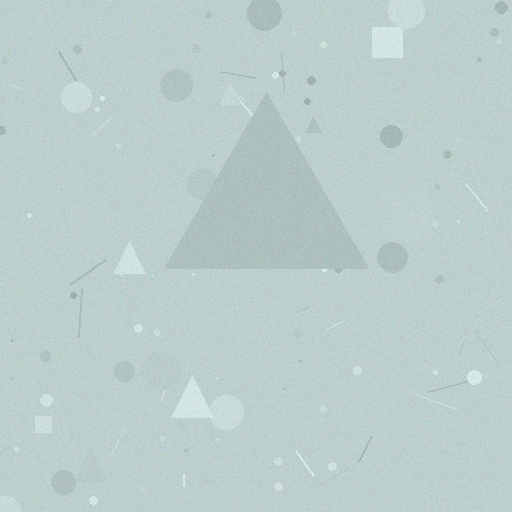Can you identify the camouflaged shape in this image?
The camouflaged shape is a triangle.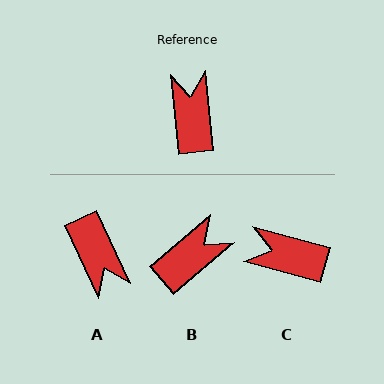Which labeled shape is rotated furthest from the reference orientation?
A, about 160 degrees away.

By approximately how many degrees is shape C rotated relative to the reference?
Approximately 69 degrees counter-clockwise.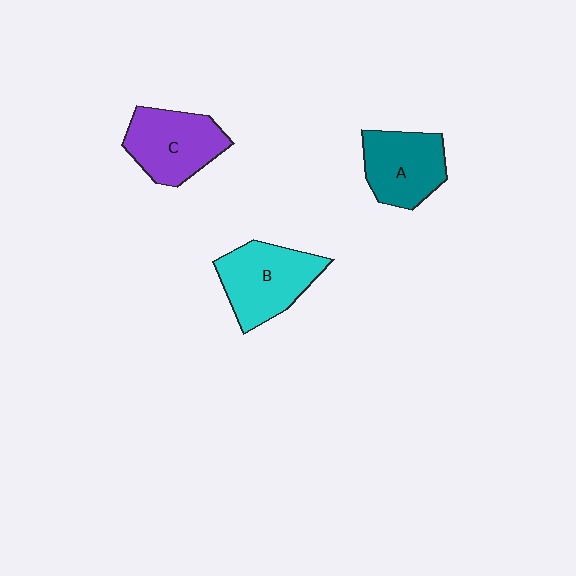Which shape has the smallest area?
Shape A (teal).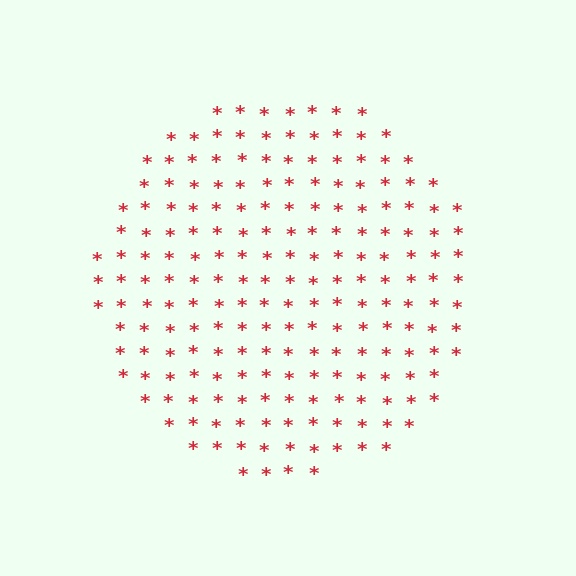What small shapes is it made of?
It is made of small asterisks.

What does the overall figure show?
The overall figure shows a circle.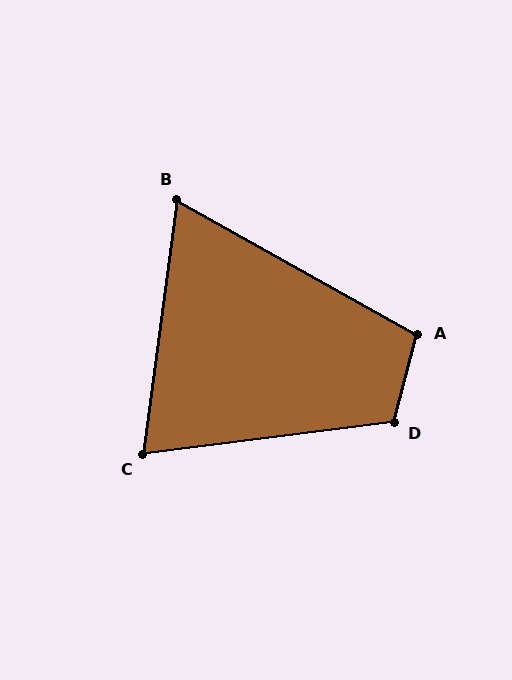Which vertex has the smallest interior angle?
B, at approximately 68 degrees.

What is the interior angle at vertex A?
Approximately 105 degrees (obtuse).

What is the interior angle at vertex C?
Approximately 75 degrees (acute).